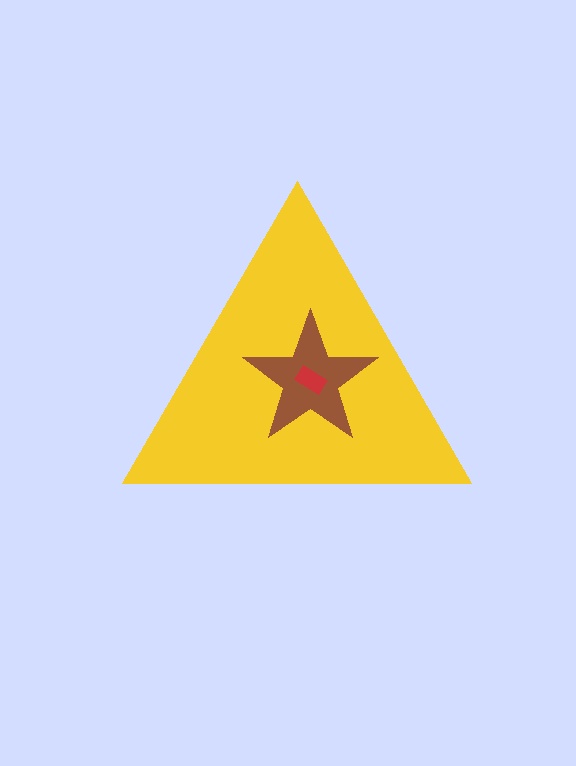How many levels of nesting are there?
3.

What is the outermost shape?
The yellow triangle.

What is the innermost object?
The red rectangle.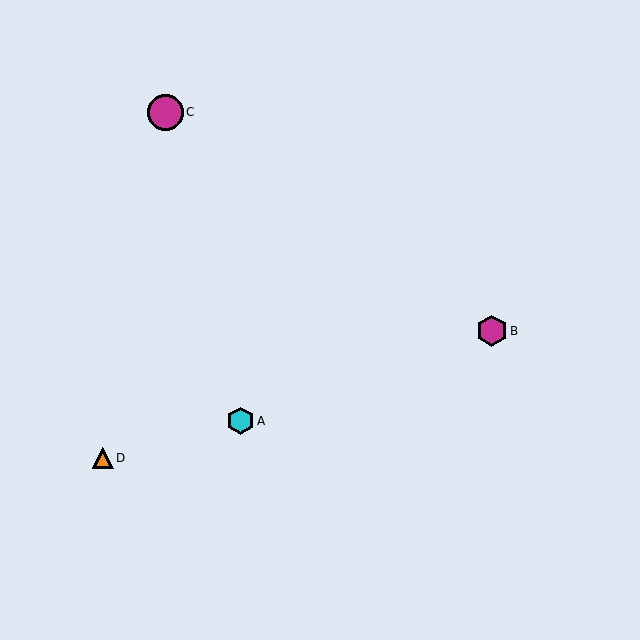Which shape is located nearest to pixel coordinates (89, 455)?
The orange triangle (labeled D) at (103, 458) is nearest to that location.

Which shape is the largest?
The magenta circle (labeled C) is the largest.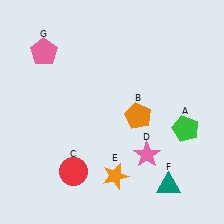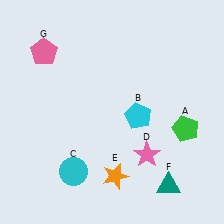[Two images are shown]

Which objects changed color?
B changed from orange to cyan. C changed from red to cyan.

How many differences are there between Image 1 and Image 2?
There are 2 differences between the two images.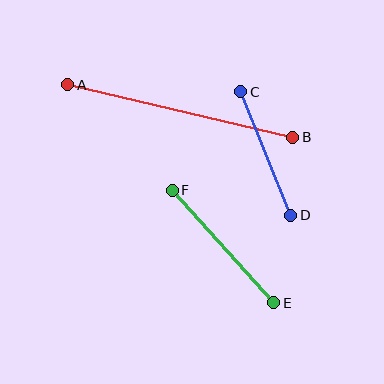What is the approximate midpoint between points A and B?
The midpoint is at approximately (180, 111) pixels.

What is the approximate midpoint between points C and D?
The midpoint is at approximately (266, 154) pixels.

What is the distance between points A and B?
The distance is approximately 231 pixels.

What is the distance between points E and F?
The distance is approximately 152 pixels.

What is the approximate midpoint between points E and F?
The midpoint is at approximately (223, 246) pixels.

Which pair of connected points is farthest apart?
Points A and B are farthest apart.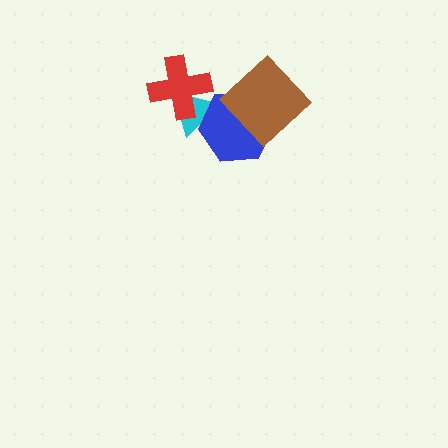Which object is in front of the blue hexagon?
The brown diamond is in front of the blue hexagon.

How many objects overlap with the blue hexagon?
2 objects overlap with the blue hexagon.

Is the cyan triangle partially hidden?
Yes, it is partially covered by another shape.